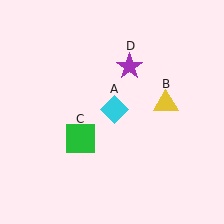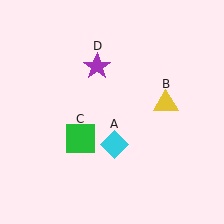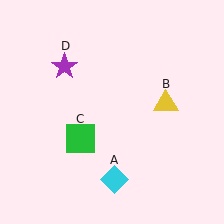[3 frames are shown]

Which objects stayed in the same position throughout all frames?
Yellow triangle (object B) and green square (object C) remained stationary.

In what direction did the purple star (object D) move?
The purple star (object D) moved left.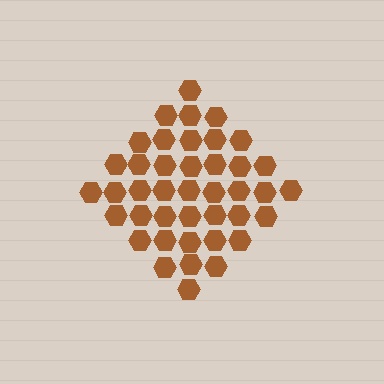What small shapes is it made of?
It is made of small hexagons.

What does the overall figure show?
The overall figure shows a diamond.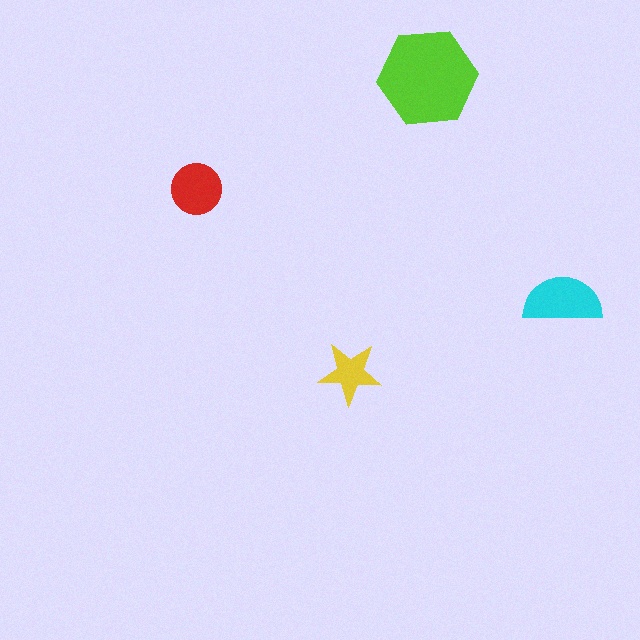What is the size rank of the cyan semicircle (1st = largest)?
2nd.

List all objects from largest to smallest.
The lime hexagon, the cyan semicircle, the red circle, the yellow star.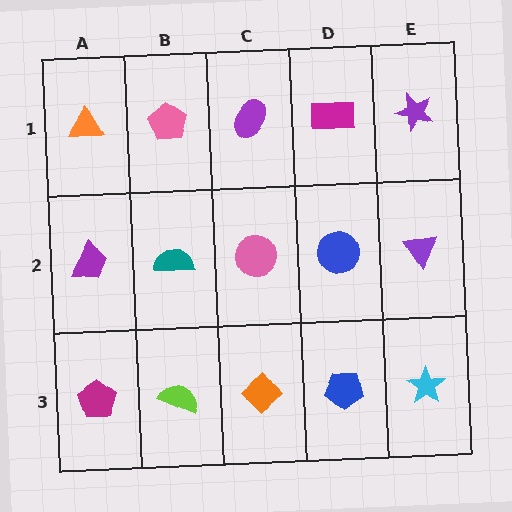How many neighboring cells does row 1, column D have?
3.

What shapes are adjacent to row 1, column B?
A teal semicircle (row 2, column B), an orange triangle (row 1, column A), a purple ellipse (row 1, column C).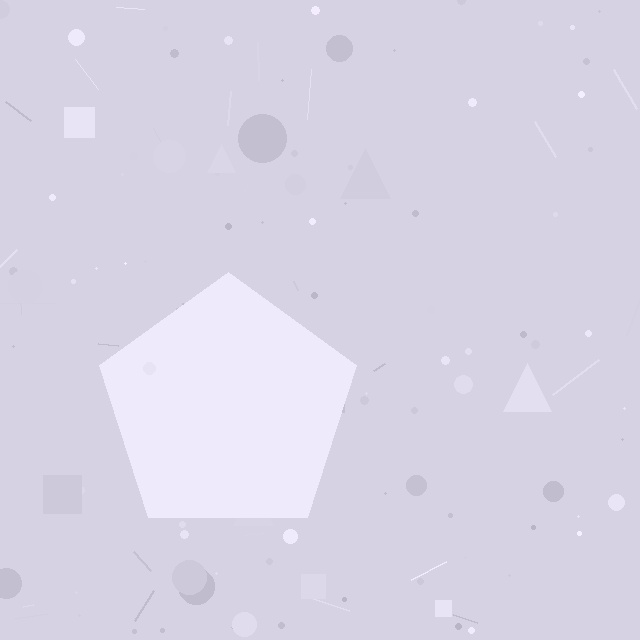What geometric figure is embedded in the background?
A pentagon is embedded in the background.